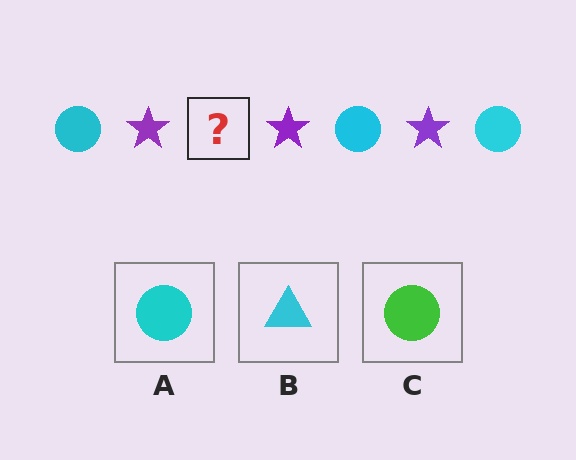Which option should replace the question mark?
Option A.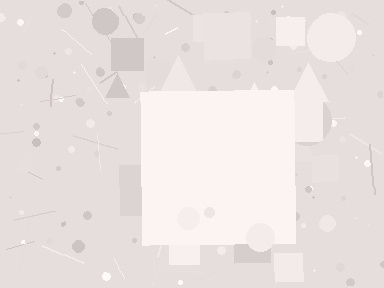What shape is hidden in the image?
A square is hidden in the image.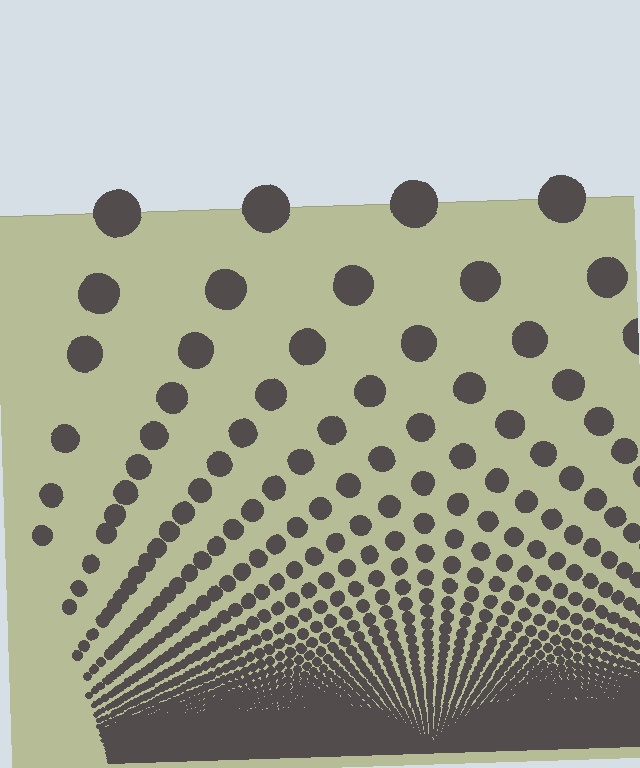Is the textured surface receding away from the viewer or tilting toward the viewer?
The surface appears to tilt toward the viewer. Texture elements get larger and sparser toward the top.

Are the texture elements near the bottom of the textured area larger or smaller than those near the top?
Smaller. The gradient is inverted — elements near the bottom are smaller and denser.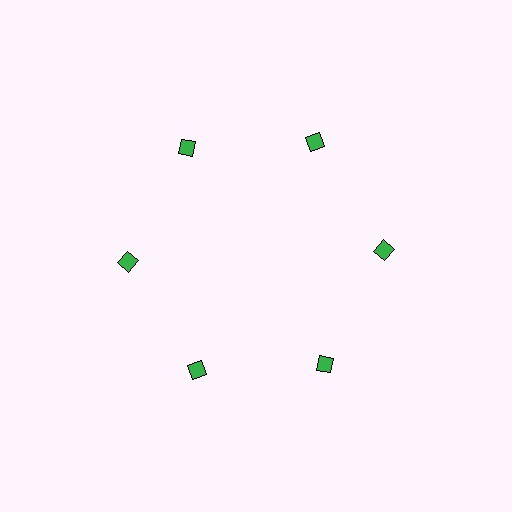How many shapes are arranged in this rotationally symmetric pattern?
There are 6 shapes, arranged in 6 groups of 1.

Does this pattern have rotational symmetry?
Yes, this pattern has 6-fold rotational symmetry. It looks the same after rotating 60 degrees around the center.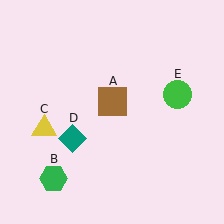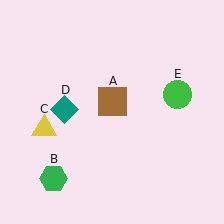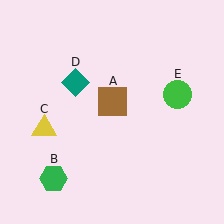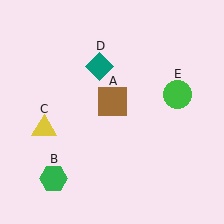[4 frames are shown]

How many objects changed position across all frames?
1 object changed position: teal diamond (object D).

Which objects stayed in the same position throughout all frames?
Brown square (object A) and green hexagon (object B) and yellow triangle (object C) and green circle (object E) remained stationary.